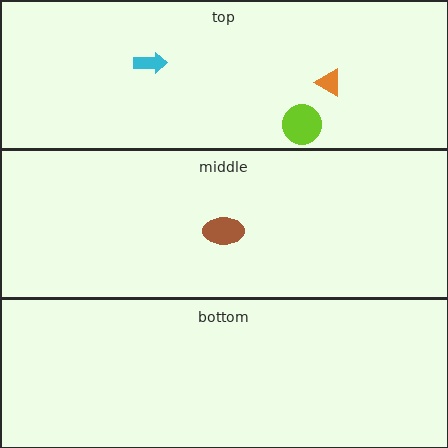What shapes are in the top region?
The lime circle, the cyan arrow, the orange triangle.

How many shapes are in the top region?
3.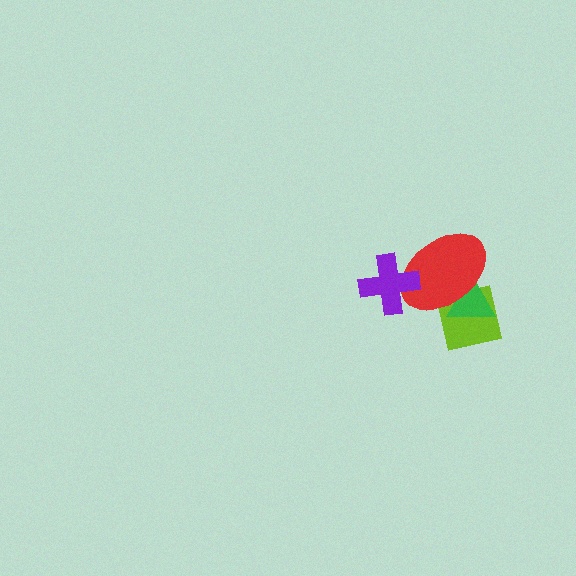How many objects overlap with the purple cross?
1 object overlaps with the purple cross.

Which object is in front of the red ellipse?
The purple cross is in front of the red ellipse.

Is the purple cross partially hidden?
No, no other shape covers it.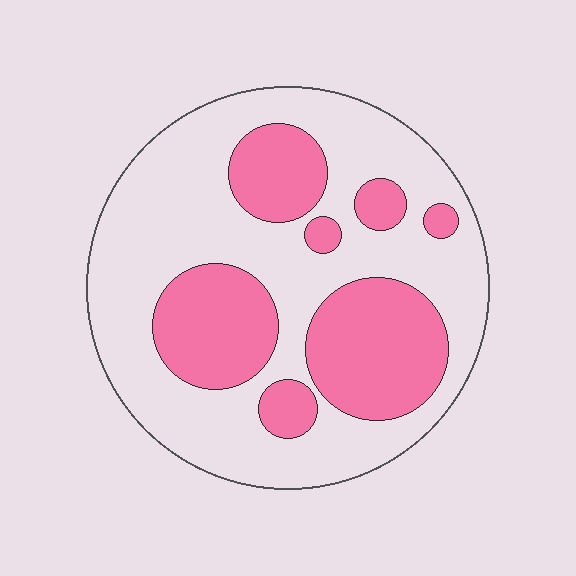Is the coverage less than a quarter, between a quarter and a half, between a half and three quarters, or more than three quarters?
Between a quarter and a half.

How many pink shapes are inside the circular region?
7.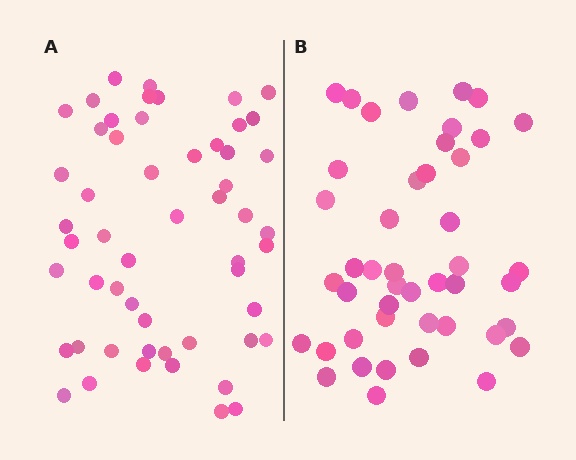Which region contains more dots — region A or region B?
Region A (the left region) has more dots.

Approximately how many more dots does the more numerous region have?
Region A has roughly 8 or so more dots than region B.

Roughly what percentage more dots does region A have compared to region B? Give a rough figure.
About 20% more.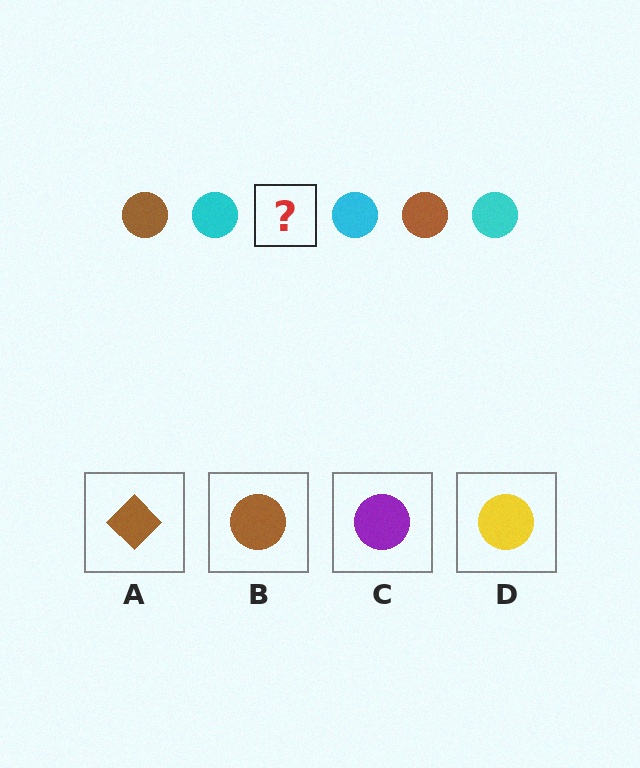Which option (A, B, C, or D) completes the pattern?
B.